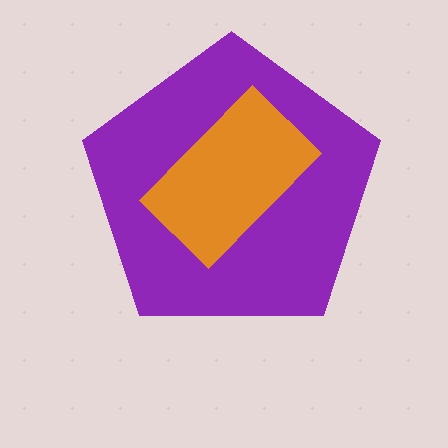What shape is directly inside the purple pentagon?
The orange rectangle.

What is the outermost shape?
The purple pentagon.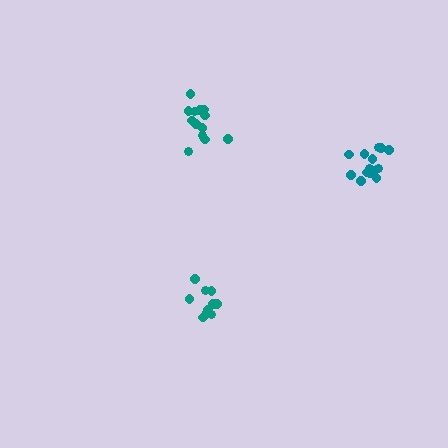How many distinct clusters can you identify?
There are 3 distinct clusters.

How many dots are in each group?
Group 1: 10 dots, Group 2: 14 dots, Group 3: 13 dots (37 total).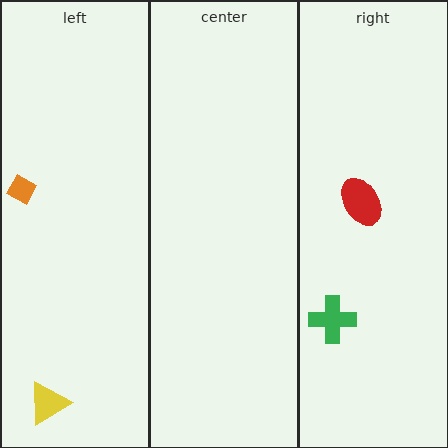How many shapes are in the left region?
2.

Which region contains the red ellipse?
The right region.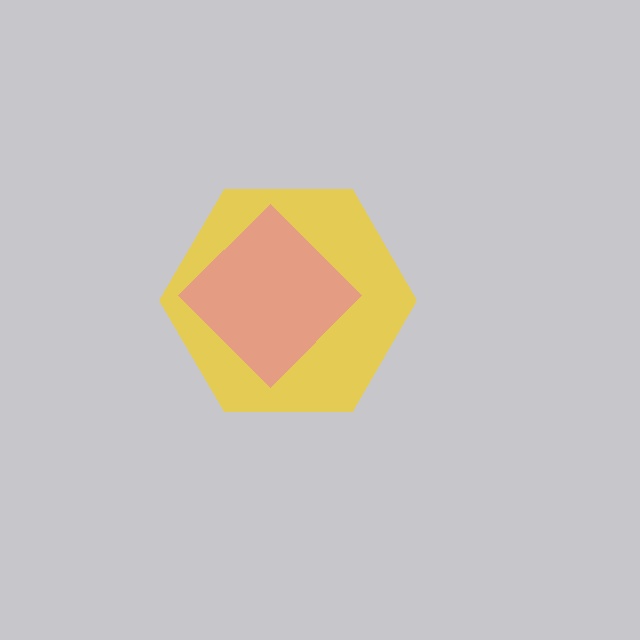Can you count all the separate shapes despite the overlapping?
Yes, there are 2 separate shapes.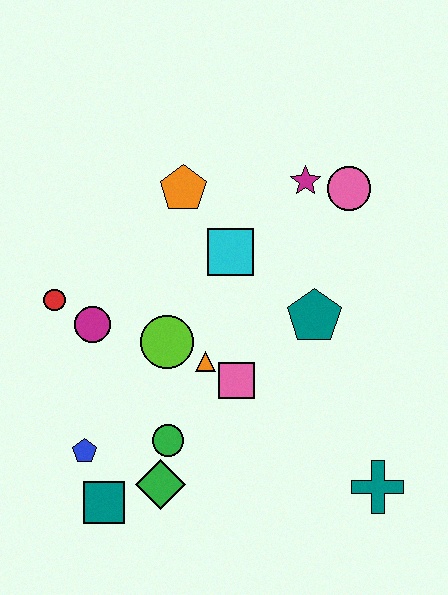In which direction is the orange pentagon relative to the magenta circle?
The orange pentagon is above the magenta circle.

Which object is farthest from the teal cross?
The red circle is farthest from the teal cross.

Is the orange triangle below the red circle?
Yes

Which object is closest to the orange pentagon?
The cyan square is closest to the orange pentagon.